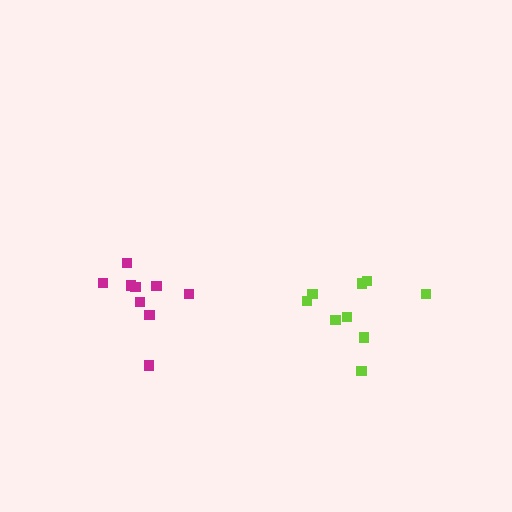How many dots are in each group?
Group 1: 9 dots, Group 2: 9 dots (18 total).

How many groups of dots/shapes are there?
There are 2 groups.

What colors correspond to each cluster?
The clusters are colored: lime, magenta.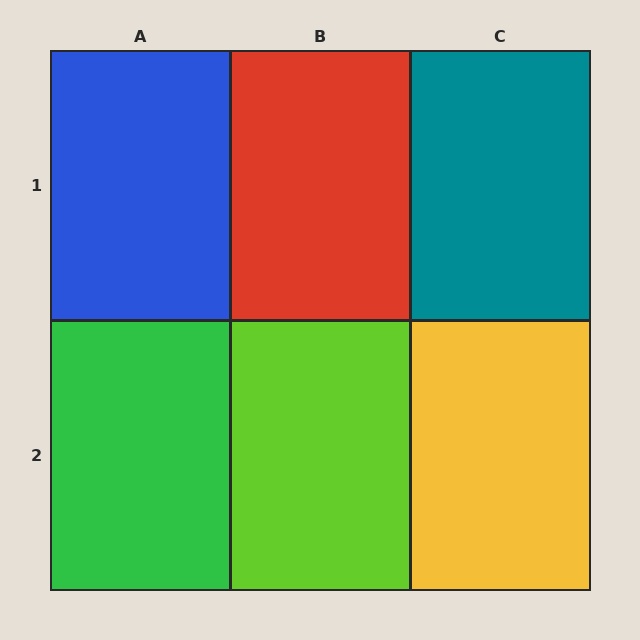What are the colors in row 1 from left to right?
Blue, red, teal.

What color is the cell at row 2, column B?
Lime.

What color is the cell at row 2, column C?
Yellow.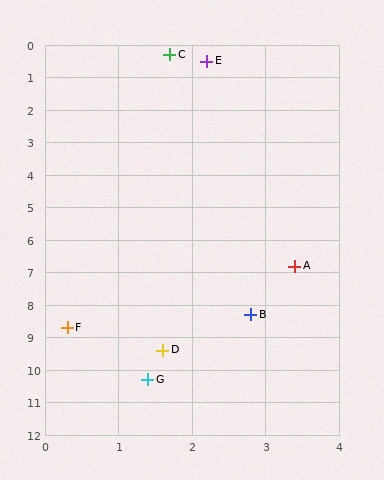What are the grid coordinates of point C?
Point C is at approximately (1.7, 0.3).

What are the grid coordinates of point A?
Point A is at approximately (3.4, 6.8).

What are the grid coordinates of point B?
Point B is at approximately (2.8, 8.3).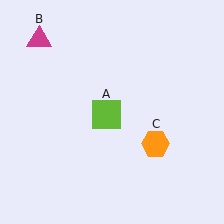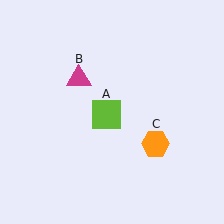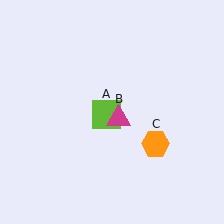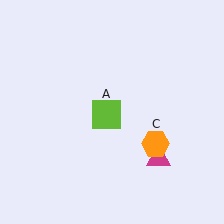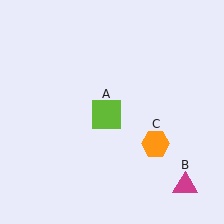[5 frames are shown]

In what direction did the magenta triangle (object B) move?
The magenta triangle (object B) moved down and to the right.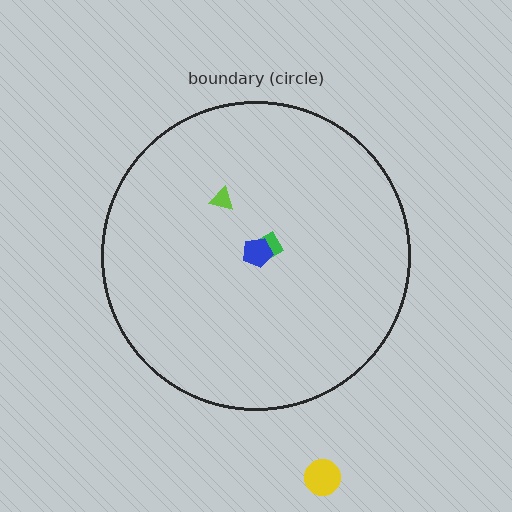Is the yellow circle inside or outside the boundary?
Outside.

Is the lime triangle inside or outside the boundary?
Inside.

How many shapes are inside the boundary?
3 inside, 1 outside.